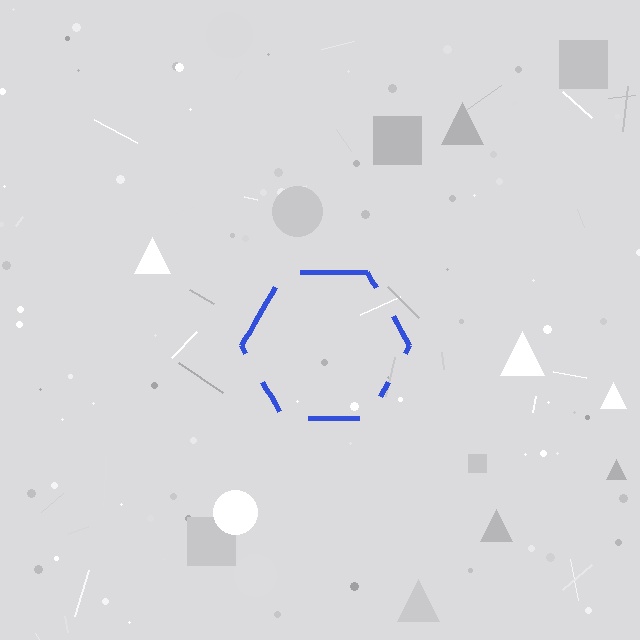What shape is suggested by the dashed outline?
The dashed outline suggests a hexagon.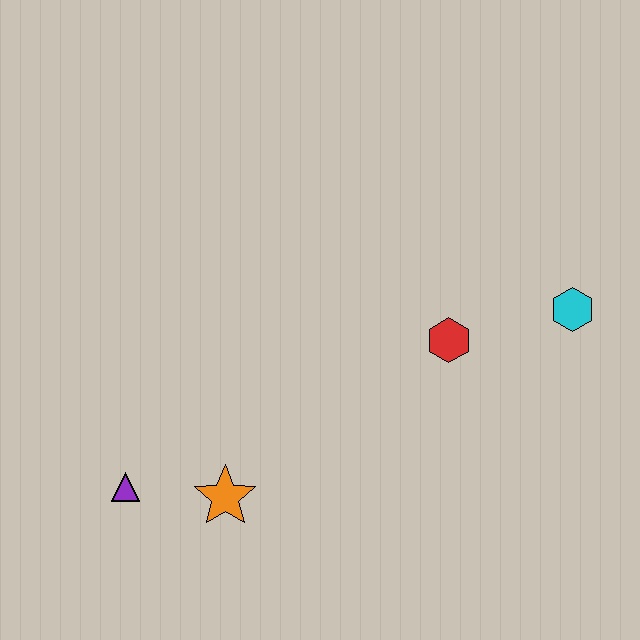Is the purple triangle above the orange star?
Yes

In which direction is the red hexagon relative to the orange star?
The red hexagon is to the right of the orange star.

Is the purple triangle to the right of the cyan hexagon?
No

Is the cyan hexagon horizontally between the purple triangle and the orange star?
No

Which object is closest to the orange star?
The purple triangle is closest to the orange star.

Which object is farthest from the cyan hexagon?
The purple triangle is farthest from the cyan hexagon.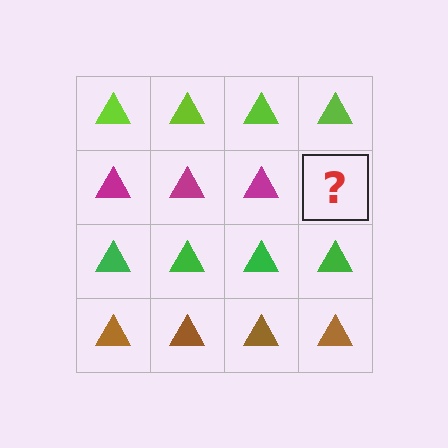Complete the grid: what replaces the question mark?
The question mark should be replaced with a magenta triangle.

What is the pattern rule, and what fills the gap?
The rule is that each row has a consistent color. The gap should be filled with a magenta triangle.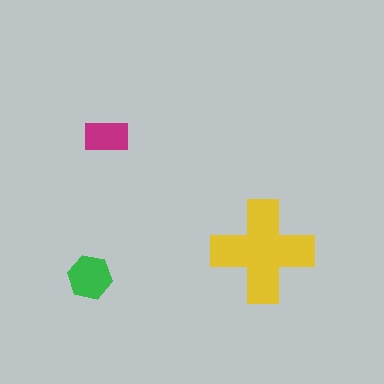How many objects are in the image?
There are 3 objects in the image.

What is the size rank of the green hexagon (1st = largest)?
2nd.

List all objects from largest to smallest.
The yellow cross, the green hexagon, the magenta rectangle.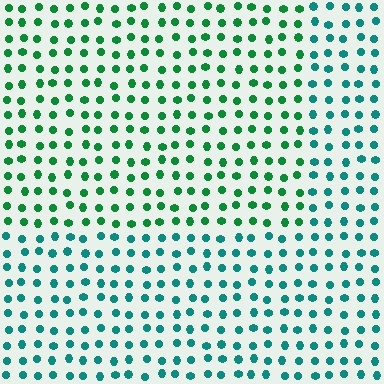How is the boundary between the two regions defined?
The boundary is defined purely by a slight shift in hue (about 34 degrees). Spacing, size, and orientation are identical on both sides.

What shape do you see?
I see a rectangle.